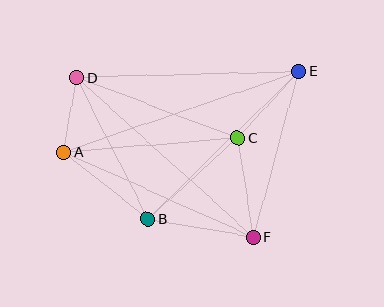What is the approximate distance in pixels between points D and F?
The distance between D and F is approximately 238 pixels.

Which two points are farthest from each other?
Points A and E are farthest from each other.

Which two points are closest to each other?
Points A and D are closest to each other.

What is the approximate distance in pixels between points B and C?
The distance between B and C is approximately 121 pixels.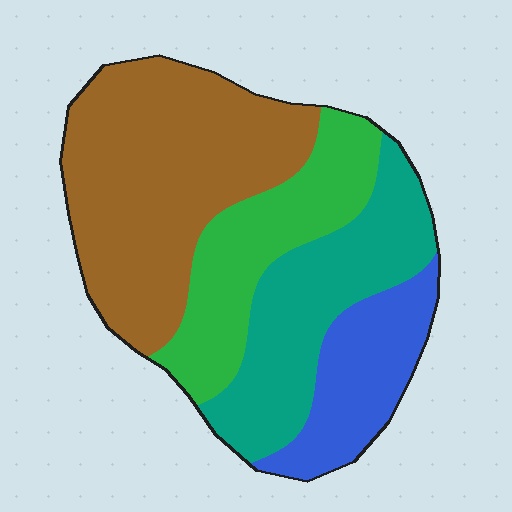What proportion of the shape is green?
Green covers about 20% of the shape.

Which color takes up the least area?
Blue, at roughly 15%.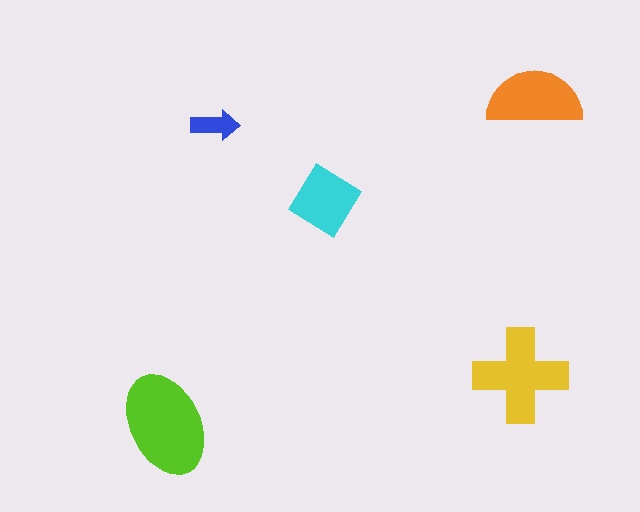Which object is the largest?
The lime ellipse.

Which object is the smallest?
The blue arrow.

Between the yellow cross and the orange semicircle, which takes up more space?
The yellow cross.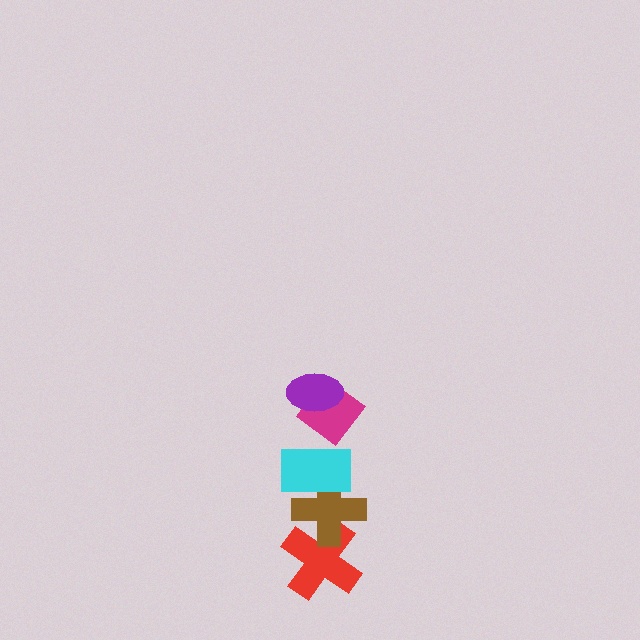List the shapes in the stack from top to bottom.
From top to bottom: the purple ellipse, the magenta diamond, the cyan rectangle, the brown cross, the red cross.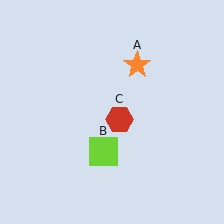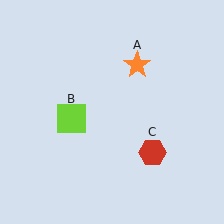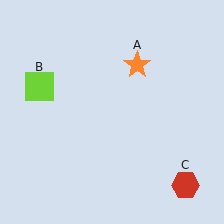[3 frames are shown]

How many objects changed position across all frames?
2 objects changed position: lime square (object B), red hexagon (object C).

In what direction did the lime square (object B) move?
The lime square (object B) moved up and to the left.